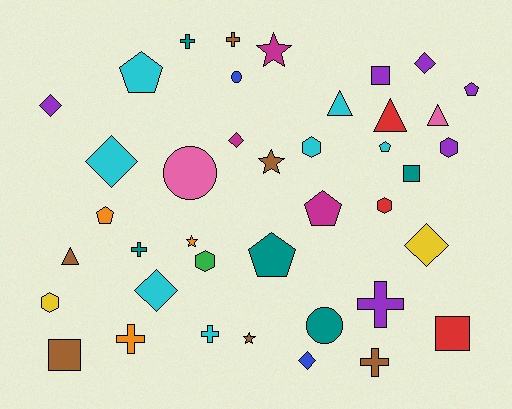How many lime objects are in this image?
There are no lime objects.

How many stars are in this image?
There are 4 stars.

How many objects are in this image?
There are 40 objects.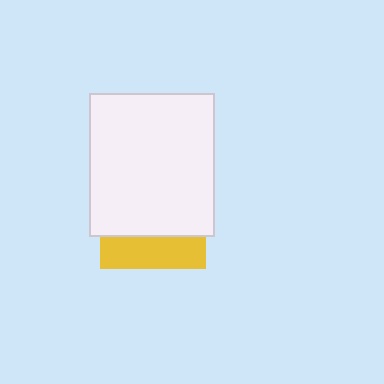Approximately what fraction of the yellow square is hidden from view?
Roughly 70% of the yellow square is hidden behind the white rectangle.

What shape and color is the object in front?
The object in front is a white rectangle.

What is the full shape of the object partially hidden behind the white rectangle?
The partially hidden object is a yellow square.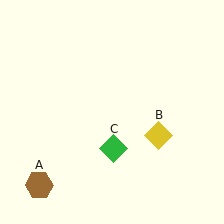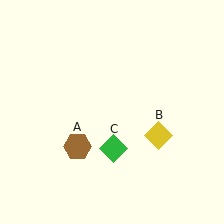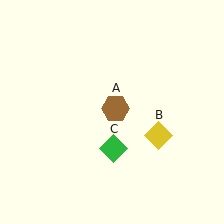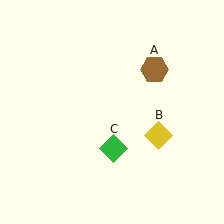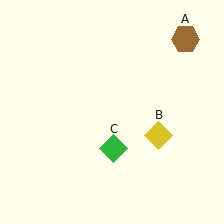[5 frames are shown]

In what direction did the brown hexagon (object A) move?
The brown hexagon (object A) moved up and to the right.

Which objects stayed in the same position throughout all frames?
Yellow diamond (object B) and green diamond (object C) remained stationary.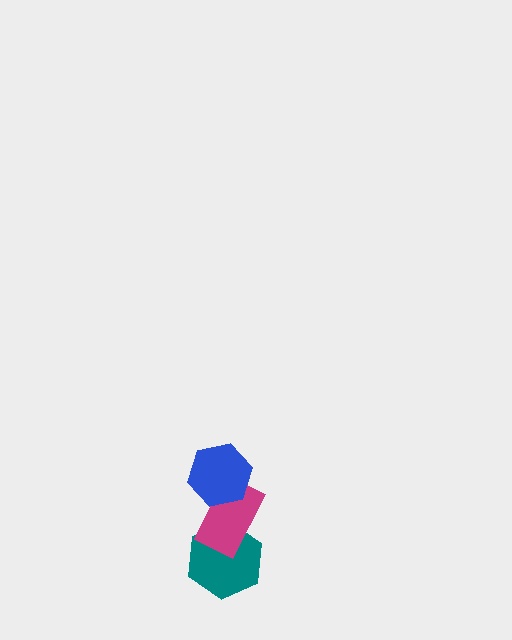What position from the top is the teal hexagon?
The teal hexagon is 3rd from the top.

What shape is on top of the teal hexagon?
The magenta rectangle is on top of the teal hexagon.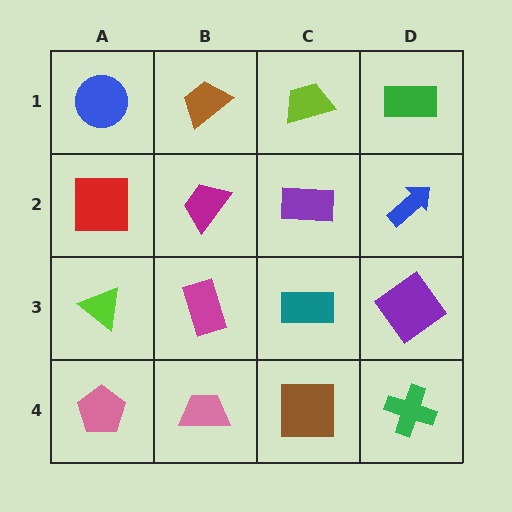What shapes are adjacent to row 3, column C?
A purple rectangle (row 2, column C), a brown square (row 4, column C), a magenta rectangle (row 3, column B), a purple diamond (row 3, column D).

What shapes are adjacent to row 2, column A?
A blue circle (row 1, column A), a lime triangle (row 3, column A), a magenta trapezoid (row 2, column B).